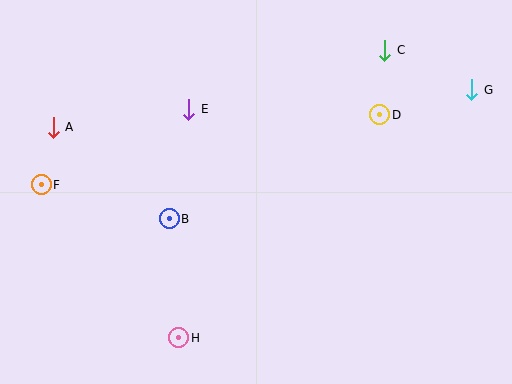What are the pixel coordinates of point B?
Point B is at (169, 219).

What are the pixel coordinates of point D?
Point D is at (380, 115).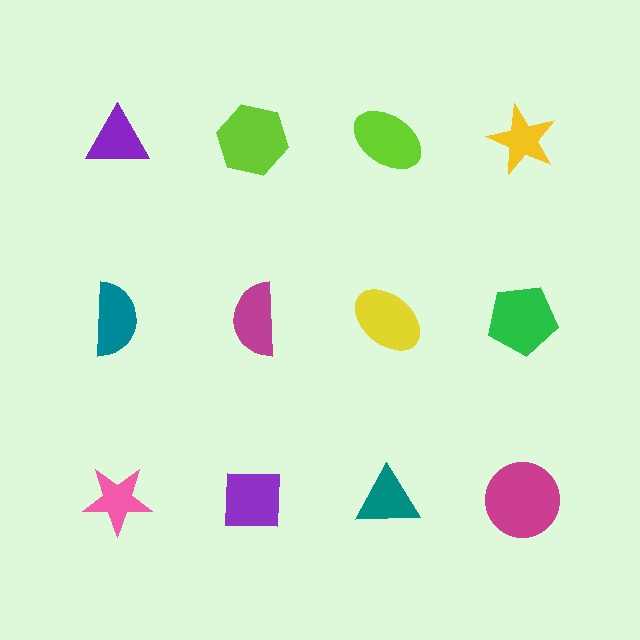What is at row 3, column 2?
A purple square.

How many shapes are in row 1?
4 shapes.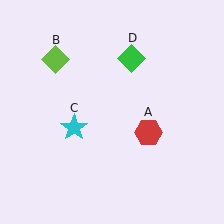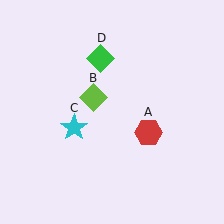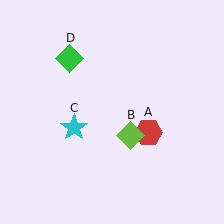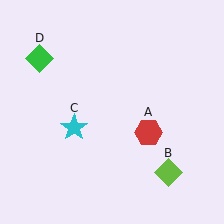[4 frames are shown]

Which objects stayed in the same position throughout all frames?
Red hexagon (object A) and cyan star (object C) remained stationary.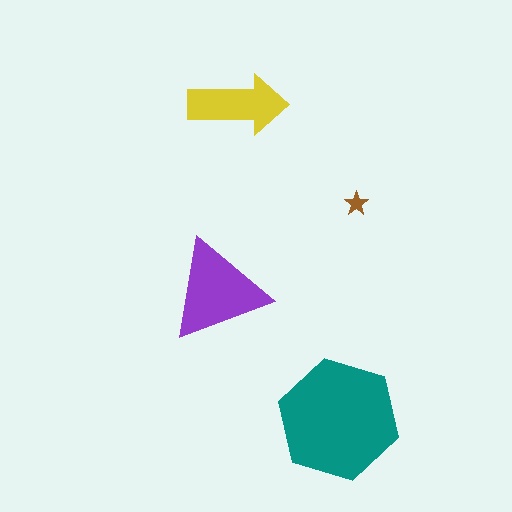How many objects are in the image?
There are 4 objects in the image.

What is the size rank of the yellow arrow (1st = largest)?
3rd.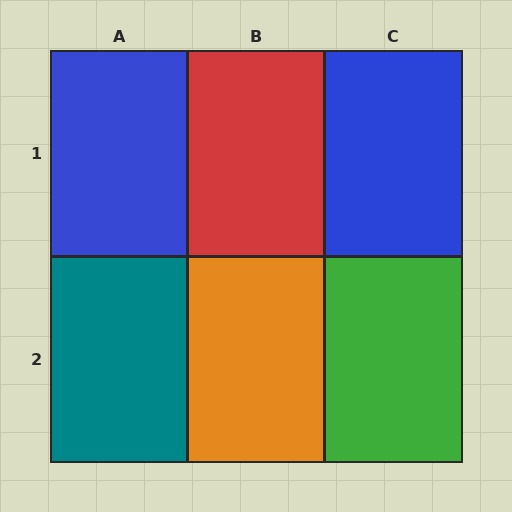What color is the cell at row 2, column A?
Teal.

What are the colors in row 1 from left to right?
Blue, red, blue.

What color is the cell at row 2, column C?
Green.